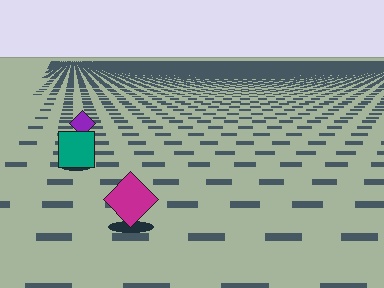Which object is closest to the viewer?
The magenta diamond is closest. The texture marks near it are larger and more spread out.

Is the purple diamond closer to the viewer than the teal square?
No. The teal square is closer — you can tell from the texture gradient: the ground texture is coarser near it.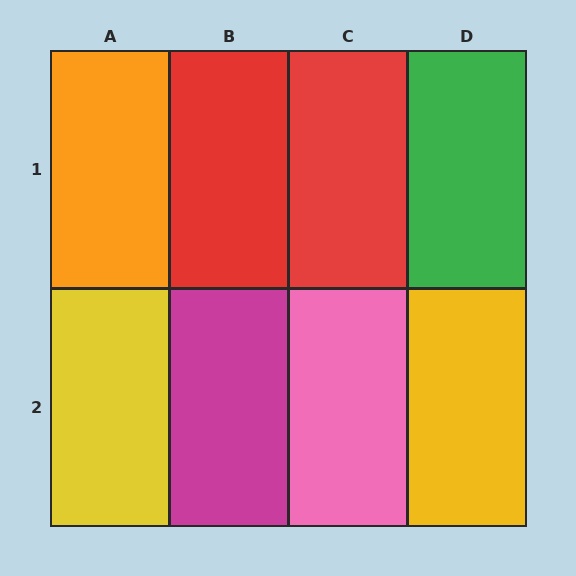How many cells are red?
2 cells are red.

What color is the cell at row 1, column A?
Orange.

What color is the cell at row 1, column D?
Green.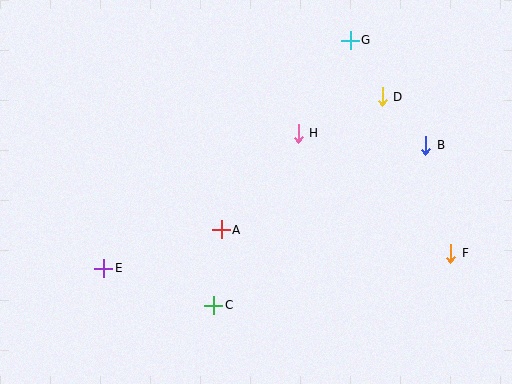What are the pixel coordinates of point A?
Point A is at (221, 230).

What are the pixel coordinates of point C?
Point C is at (214, 305).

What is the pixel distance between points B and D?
The distance between B and D is 65 pixels.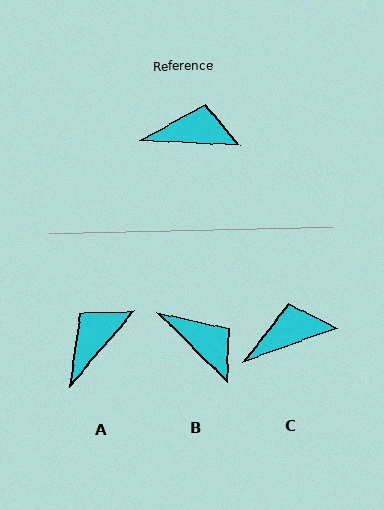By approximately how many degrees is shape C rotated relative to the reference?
Approximately 23 degrees counter-clockwise.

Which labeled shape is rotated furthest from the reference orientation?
A, about 53 degrees away.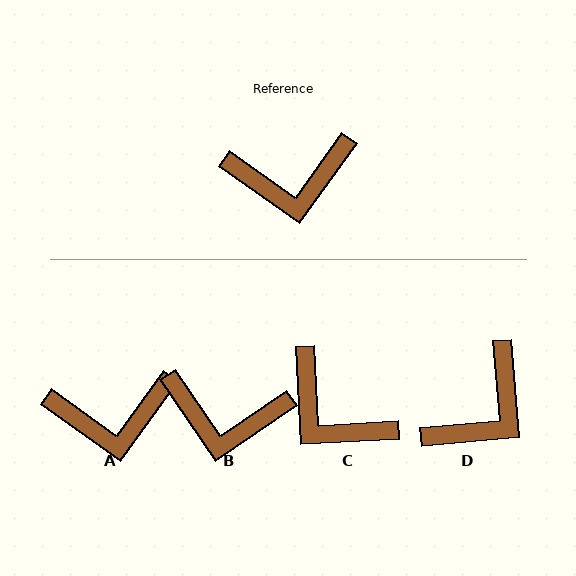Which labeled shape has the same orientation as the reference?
A.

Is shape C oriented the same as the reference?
No, it is off by about 51 degrees.